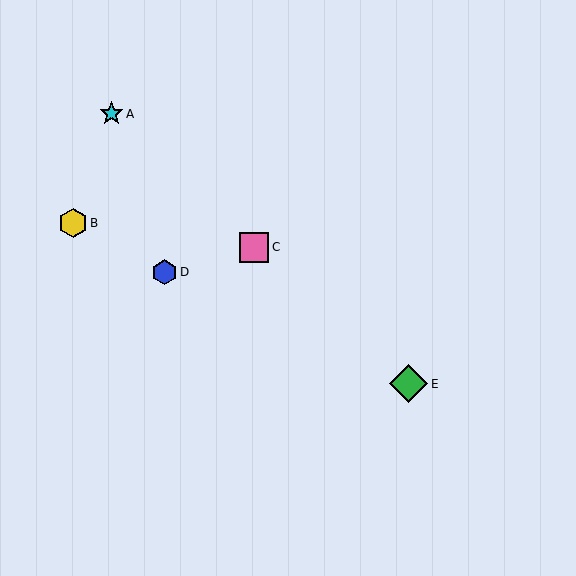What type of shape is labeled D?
Shape D is a blue hexagon.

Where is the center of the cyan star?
The center of the cyan star is at (111, 114).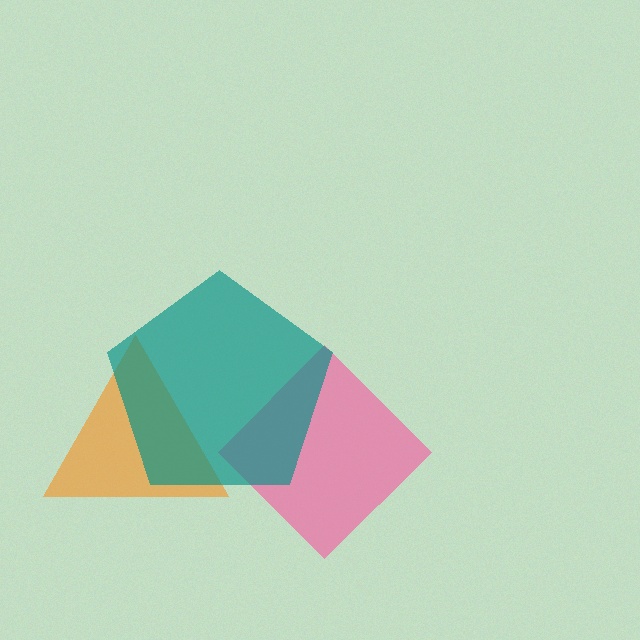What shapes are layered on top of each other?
The layered shapes are: an orange triangle, a pink diamond, a teal pentagon.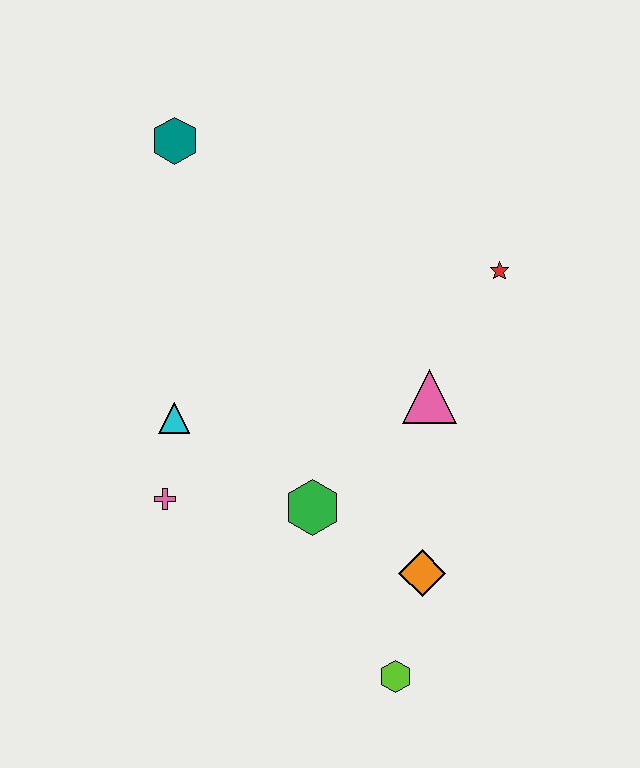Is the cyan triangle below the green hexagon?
No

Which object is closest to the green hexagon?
The orange diamond is closest to the green hexagon.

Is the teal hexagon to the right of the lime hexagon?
No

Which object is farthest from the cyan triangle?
The red star is farthest from the cyan triangle.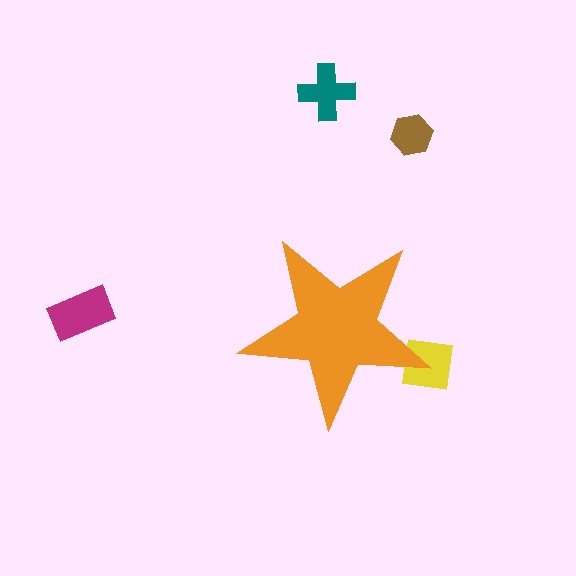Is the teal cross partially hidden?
No, the teal cross is fully visible.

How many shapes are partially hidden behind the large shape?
1 shape is partially hidden.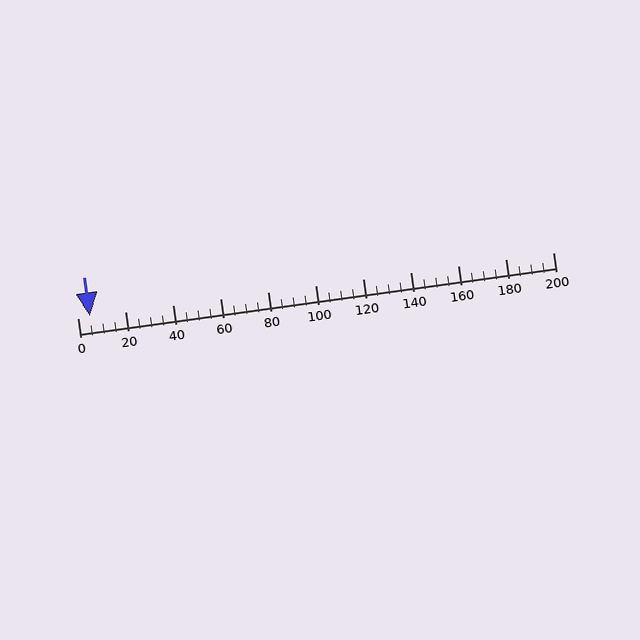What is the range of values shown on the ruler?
The ruler shows values from 0 to 200.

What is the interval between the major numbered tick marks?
The major tick marks are spaced 20 units apart.